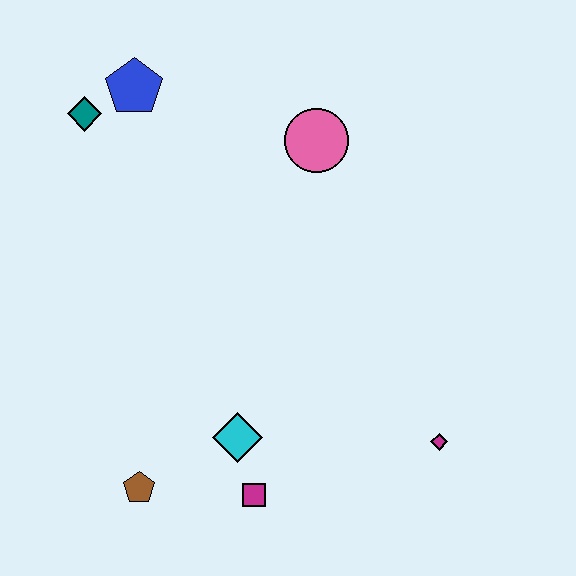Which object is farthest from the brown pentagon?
The blue pentagon is farthest from the brown pentagon.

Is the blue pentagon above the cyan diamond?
Yes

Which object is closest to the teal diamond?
The blue pentagon is closest to the teal diamond.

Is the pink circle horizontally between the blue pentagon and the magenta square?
No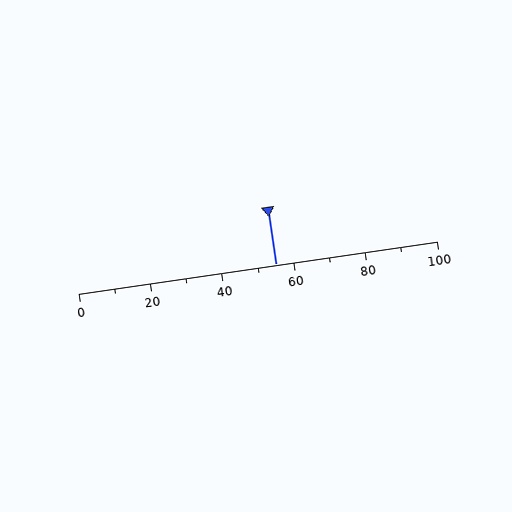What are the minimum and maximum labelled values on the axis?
The axis runs from 0 to 100.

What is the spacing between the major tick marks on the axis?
The major ticks are spaced 20 apart.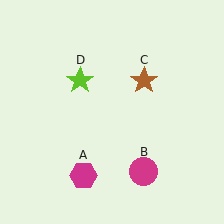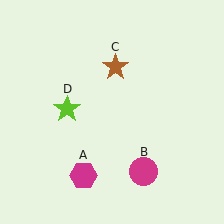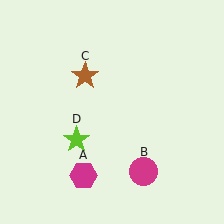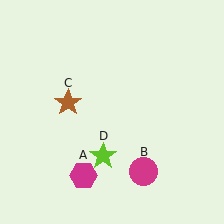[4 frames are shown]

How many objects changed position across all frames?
2 objects changed position: brown star (object C), lime star (object D).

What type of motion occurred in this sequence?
The brown star (object C), lime star (object D) rotated counterclockwise around the center of the scene.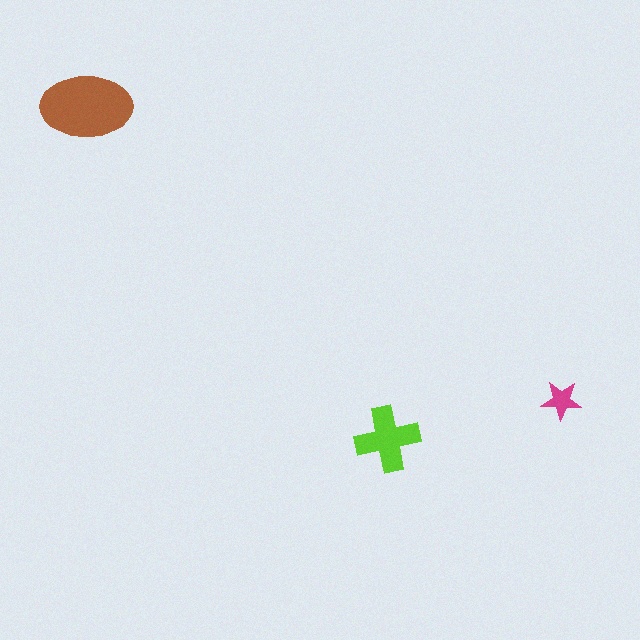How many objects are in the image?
There are 3 objects in the image.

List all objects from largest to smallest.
The brown ellipse, the lime cross, the magenta star.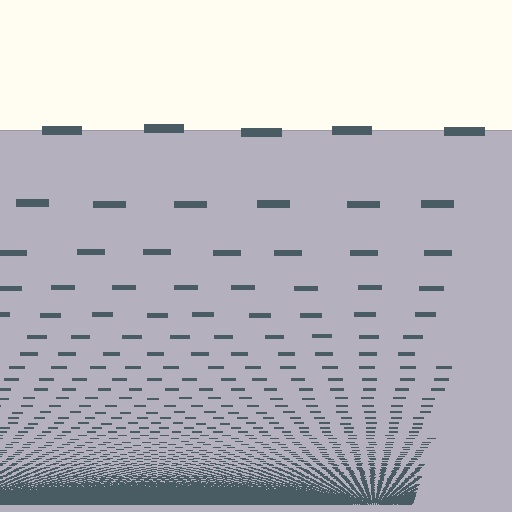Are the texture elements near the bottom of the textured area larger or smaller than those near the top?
Smaller. The gradient is inverted — elements near the bottom are smaller and denser.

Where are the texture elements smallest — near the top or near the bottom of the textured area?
Near the bottom.